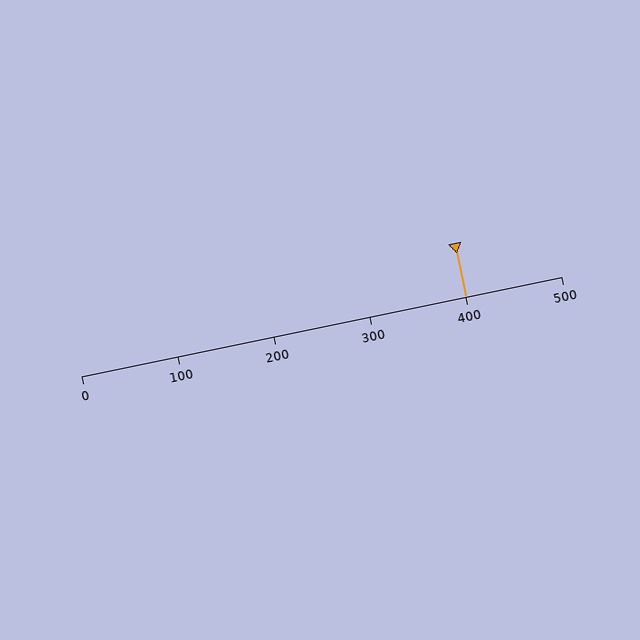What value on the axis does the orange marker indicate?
The marker indicates approximately 400.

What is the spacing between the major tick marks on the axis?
The major ticks are spaced 100 apart.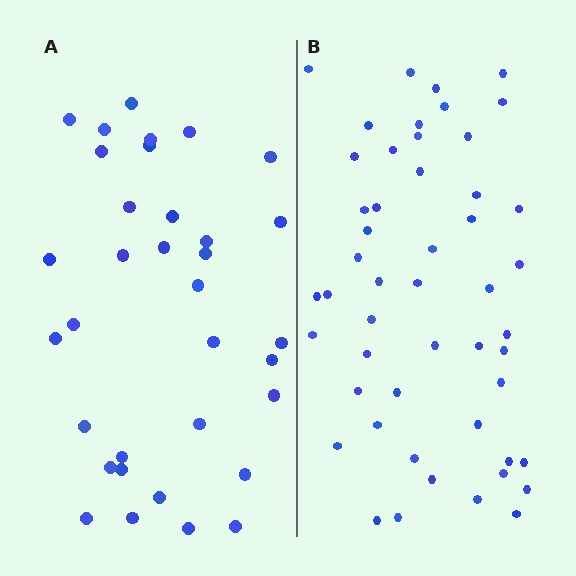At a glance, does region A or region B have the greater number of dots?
Region B (the right region) has more dots.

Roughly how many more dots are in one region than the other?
Region B has approximately 15 more dots than region A.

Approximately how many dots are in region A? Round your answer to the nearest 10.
About 30 dots. (The exact count is 34, which rounds to 30.)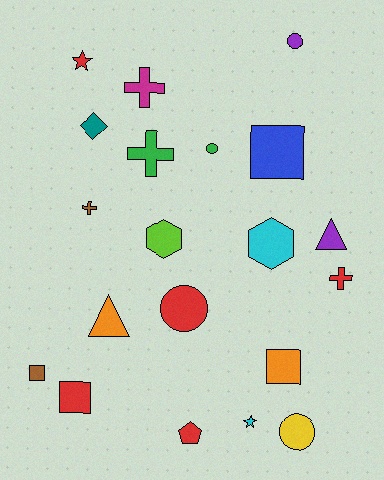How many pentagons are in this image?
There is 1 pentagon.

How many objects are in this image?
There are 20 objects.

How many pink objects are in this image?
There are no pink objects.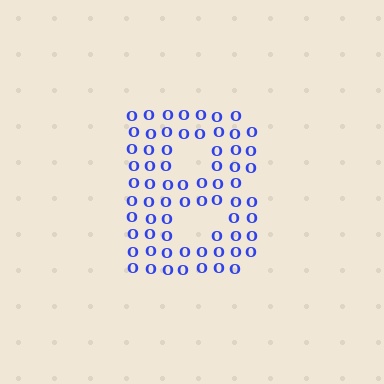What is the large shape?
The large shape is the letter B.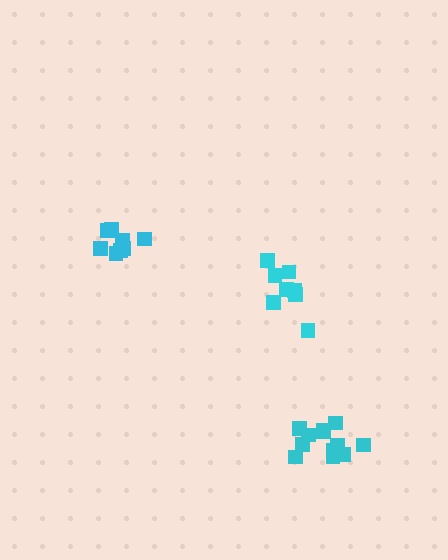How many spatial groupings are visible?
There are 3 spatial groupings.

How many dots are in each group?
Group 1: 8 dots, Group 2: 12 dots, Group 3: 8 dots (28 total).